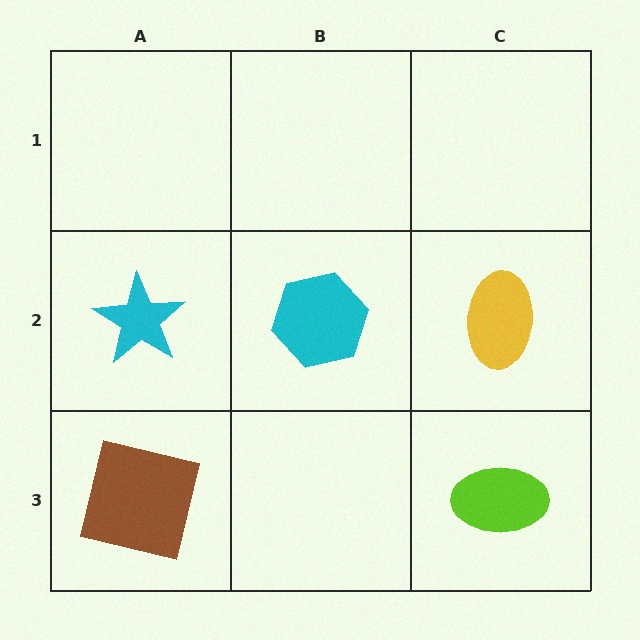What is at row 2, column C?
A yellow ellipse.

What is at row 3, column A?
A brown square.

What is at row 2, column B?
A cyan hexagon.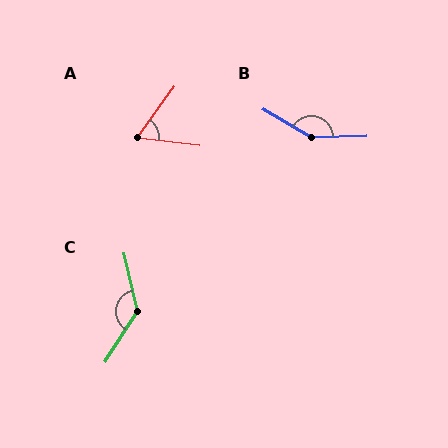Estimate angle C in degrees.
Approximately 134 degrees.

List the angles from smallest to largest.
A (61°), C (134°), B (148°).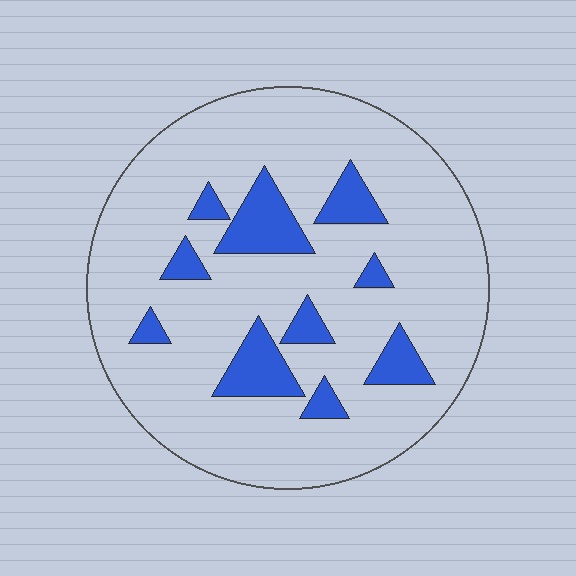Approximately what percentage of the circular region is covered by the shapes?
Approximately 15%.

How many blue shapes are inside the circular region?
10.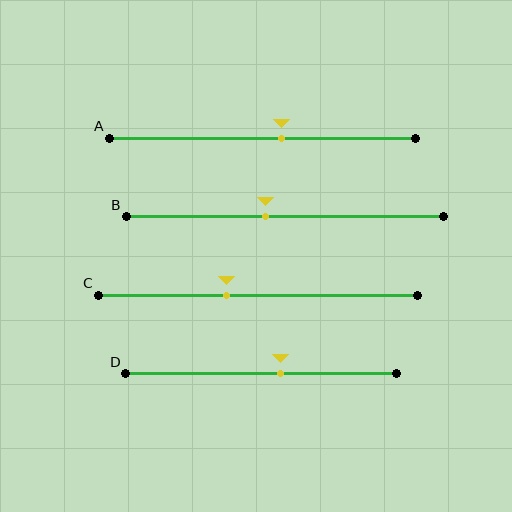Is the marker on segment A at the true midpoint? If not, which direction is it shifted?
No, the marker on segment A is shifted to the right by about 6% of the segment length.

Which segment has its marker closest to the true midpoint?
Segment A has its marker closest to the true midpoint.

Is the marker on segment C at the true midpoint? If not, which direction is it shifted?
No, the marker on segment C is shifted to the left by about 10% of the segment length.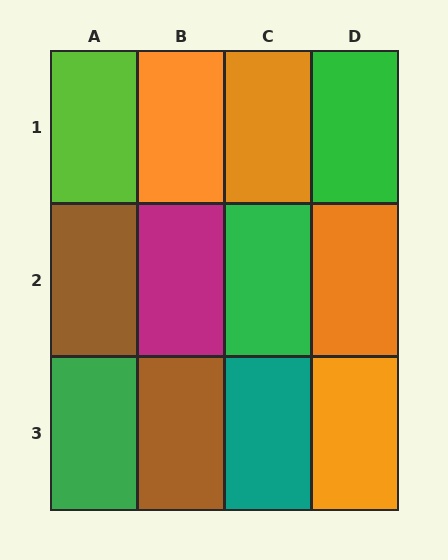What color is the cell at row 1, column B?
Orange.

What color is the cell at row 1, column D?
Green.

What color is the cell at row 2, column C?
Green.